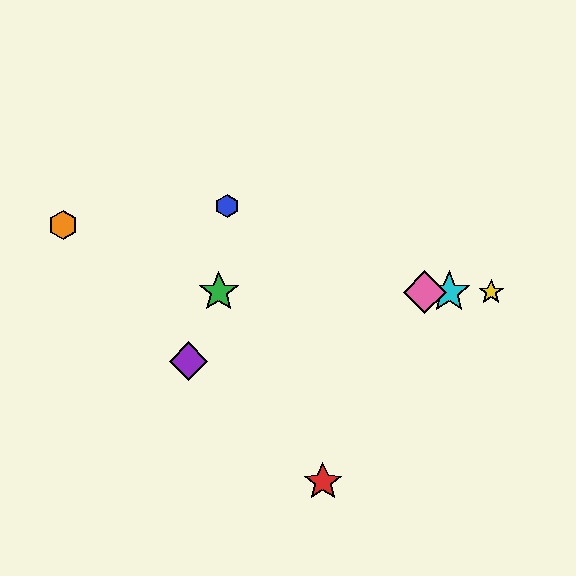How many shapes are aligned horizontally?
4 shapes (the green star, the yellow star, the cyan star, the pink diamond) are aligned horizontally.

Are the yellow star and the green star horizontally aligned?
Yes, both are at y≈292.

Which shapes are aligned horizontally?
The green star, the yellow star, the cyan star, the pink diamond are aligned horizontally.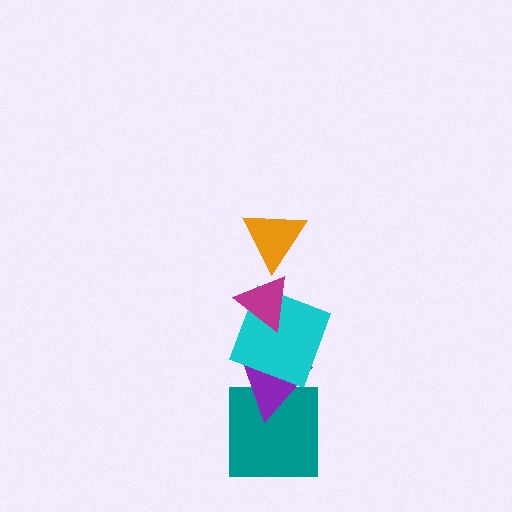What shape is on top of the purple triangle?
The cyan square is on top of the purple triangle.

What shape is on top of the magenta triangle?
The orange triangle is on top of the magenta triangle.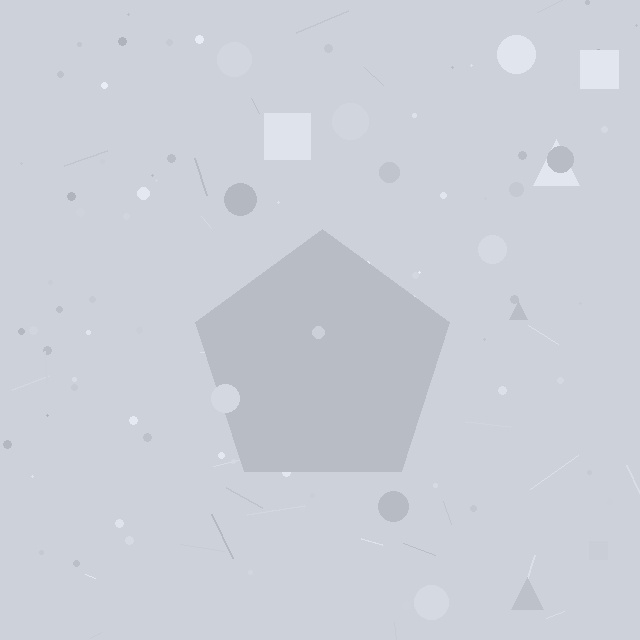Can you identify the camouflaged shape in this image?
The camouflaged shape is a pentagon.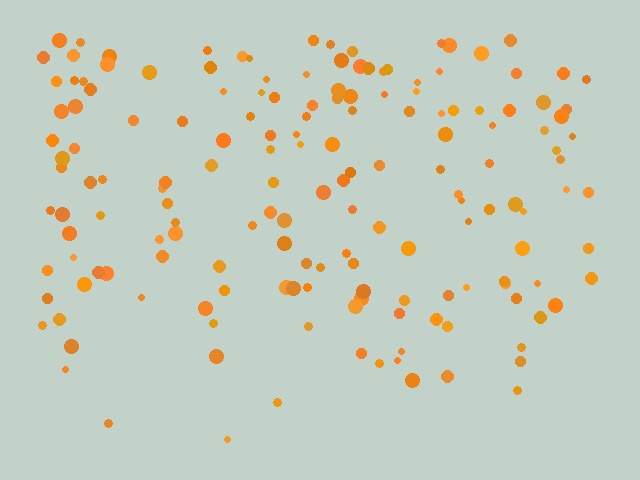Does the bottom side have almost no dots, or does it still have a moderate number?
Still a moderate number, just noticeably fewer than the top.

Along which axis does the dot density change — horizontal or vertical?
Vertical.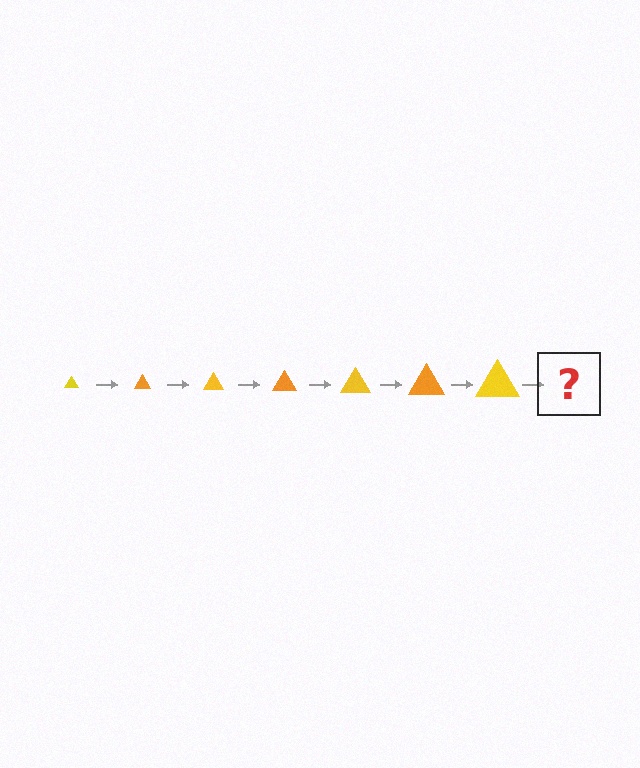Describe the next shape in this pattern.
It should be an orange triangle, larger than the previous one.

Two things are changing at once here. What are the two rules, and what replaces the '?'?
The two rules are that the triangle grows larger each step and the color cycles through yellow and orange. The '?' should be an orange triangle, larger than the previous one.